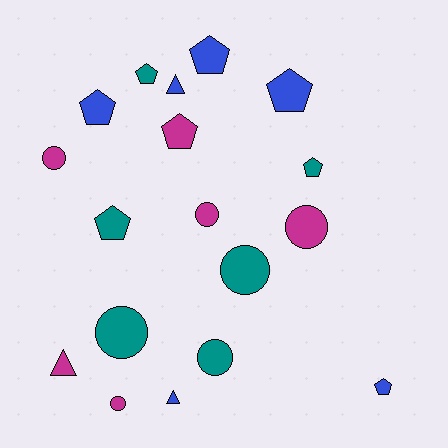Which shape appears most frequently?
Pentagon, with 8 objects.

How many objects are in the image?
There are 18 objects.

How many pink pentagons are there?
There are no pink pentagons.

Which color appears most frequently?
Teal, with 6 objects.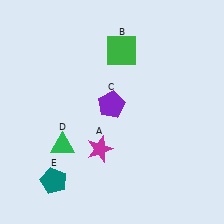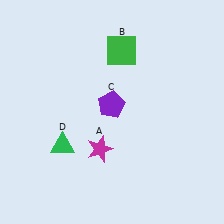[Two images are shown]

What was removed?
The teal pentagon (E) was removed in Image 2.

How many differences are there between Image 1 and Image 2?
There is 1 difference between the two images.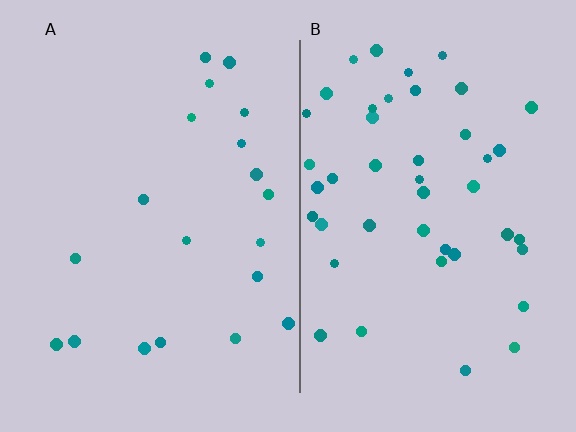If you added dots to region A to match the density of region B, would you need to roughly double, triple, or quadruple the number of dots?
Approximately double.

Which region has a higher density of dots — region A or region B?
B (the right).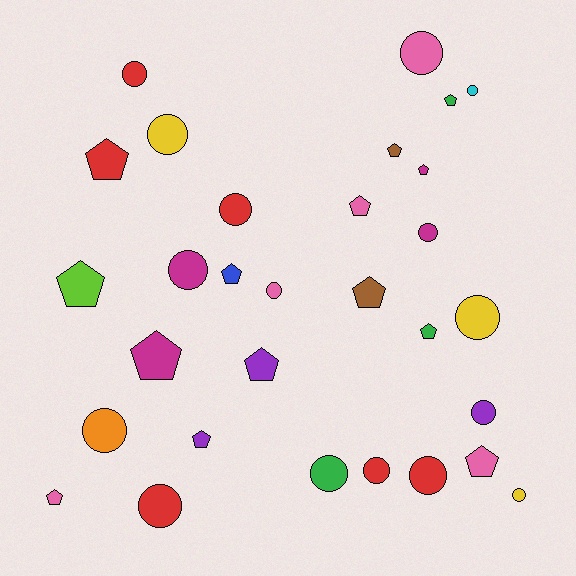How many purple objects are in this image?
There are 3 purple objects.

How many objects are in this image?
There are 30 objects.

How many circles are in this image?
There are 16 circles.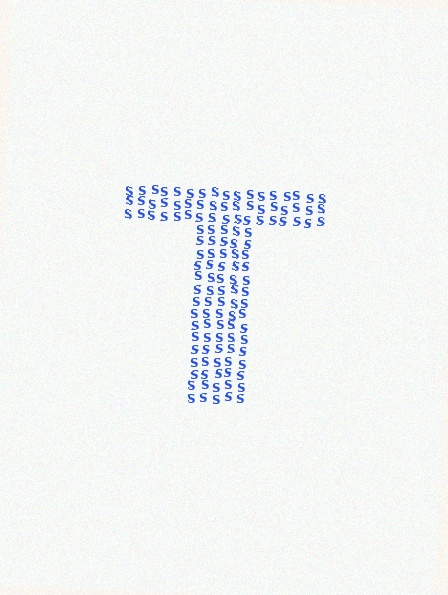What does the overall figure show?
The overall figure shows the letter T.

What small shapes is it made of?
It is made of small letter S's.